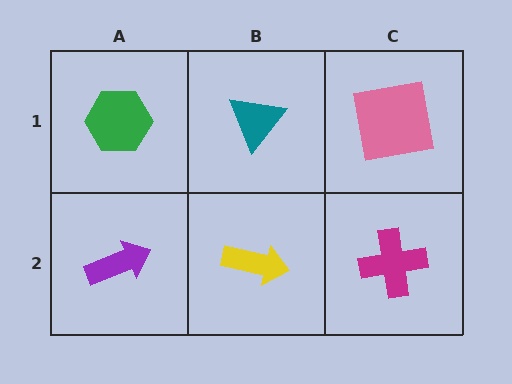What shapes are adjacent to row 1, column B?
A yellow arrow (row 2, column B), a green hexagon (row 1, column A), a pink square (row 1, column C).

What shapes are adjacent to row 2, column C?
A pink square (row 1, column C), a yellow arrow (row 2, column B).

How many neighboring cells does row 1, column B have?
3.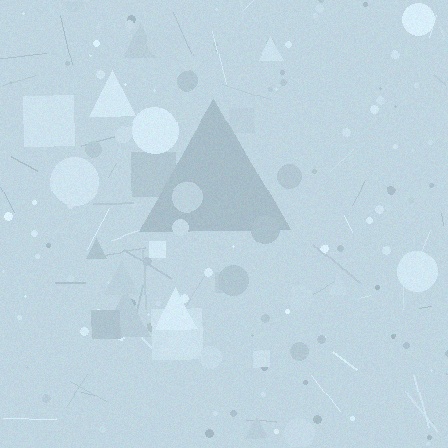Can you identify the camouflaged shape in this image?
The camouflaged shape is a triangle.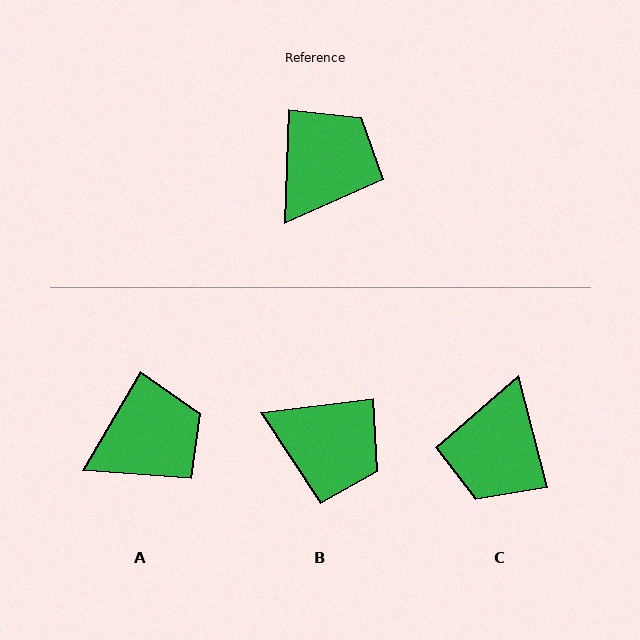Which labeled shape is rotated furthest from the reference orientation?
C, about 163 degrees away.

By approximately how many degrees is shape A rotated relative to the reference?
Approximately 28 degrees clockwise.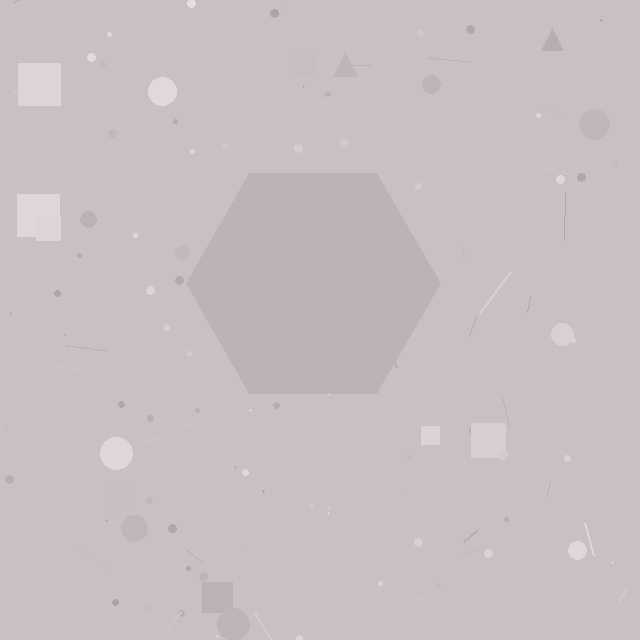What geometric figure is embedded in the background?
A hexagon is embedded in the background.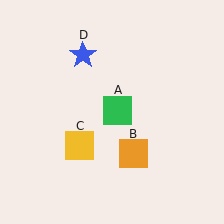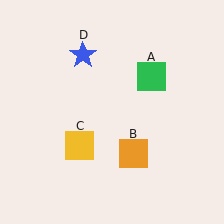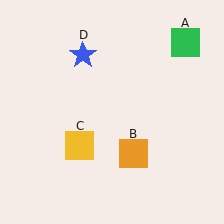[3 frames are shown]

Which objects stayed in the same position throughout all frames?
Orange square (object B) and yellow square (object C) and blue star (object D) remained stationary.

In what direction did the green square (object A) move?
The green square (object A) moved up and to the right.